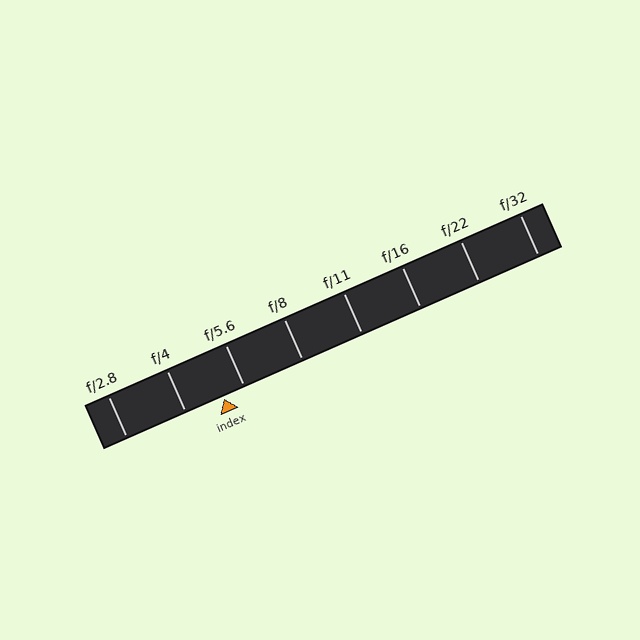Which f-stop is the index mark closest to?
The index mark is closest to f/5.6.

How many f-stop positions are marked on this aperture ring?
There are 8 f-stop positions marked.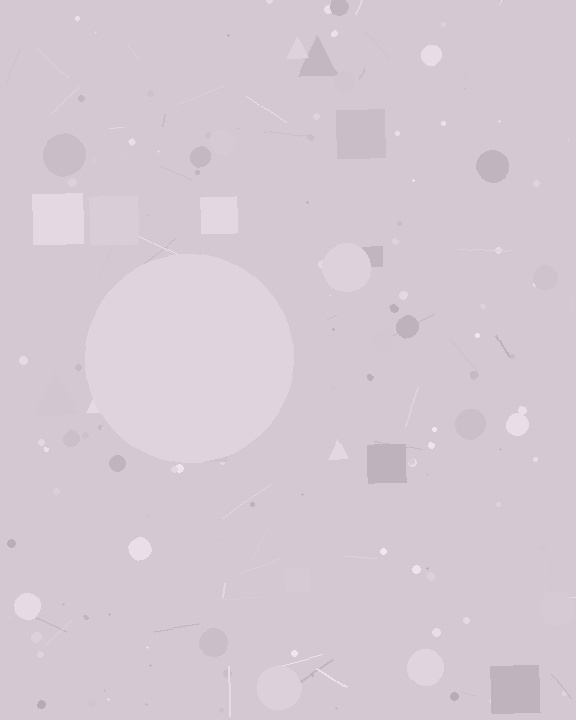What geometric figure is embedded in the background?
A circle is embedded in the background.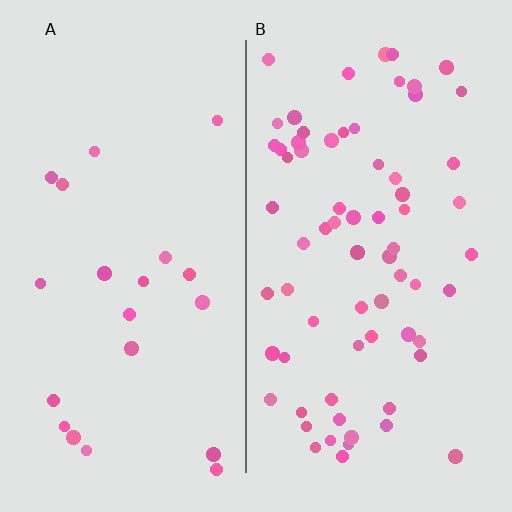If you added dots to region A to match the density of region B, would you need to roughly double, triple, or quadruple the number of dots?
Approximately triple.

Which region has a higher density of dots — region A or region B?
B (the right).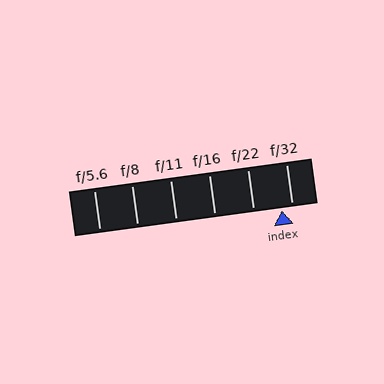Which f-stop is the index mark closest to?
The index mark is closest to f/32.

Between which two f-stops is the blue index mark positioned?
The index mark is between f/22 and f/32.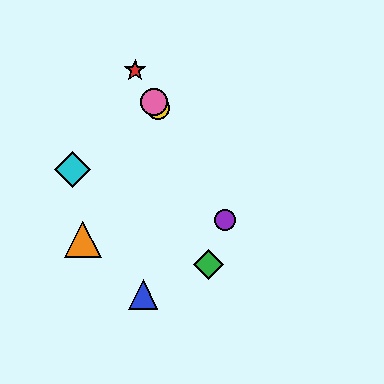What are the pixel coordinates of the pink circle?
The pink circle is at (154, 102).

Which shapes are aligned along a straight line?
The red star, the yellow circle, the purple circle, the pink circle are aligned along a straight line.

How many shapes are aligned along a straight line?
4 shapes (the red star, the yellow circle, the purple circle, the pink circle) are aligned along a straight line.